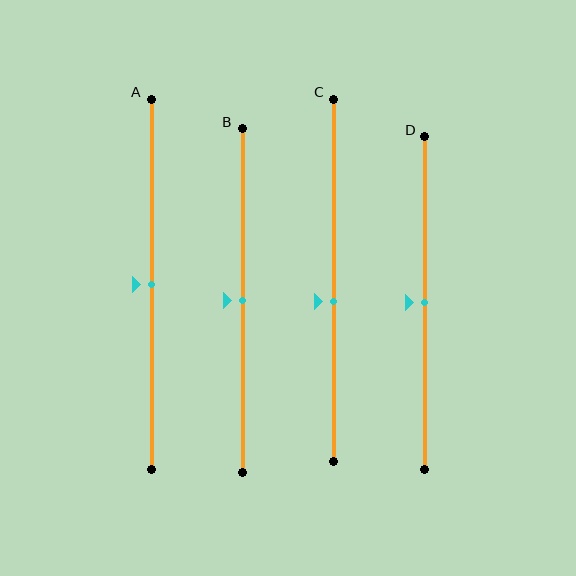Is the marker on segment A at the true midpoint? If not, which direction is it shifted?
Yes, the marker on segment A is at the true midpoint.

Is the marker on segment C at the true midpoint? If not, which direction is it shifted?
No, the marker on segment C is shifted downward by about 6% of the segment length.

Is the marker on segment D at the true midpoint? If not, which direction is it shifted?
Yes, the marker on segment D is at the true midpoint.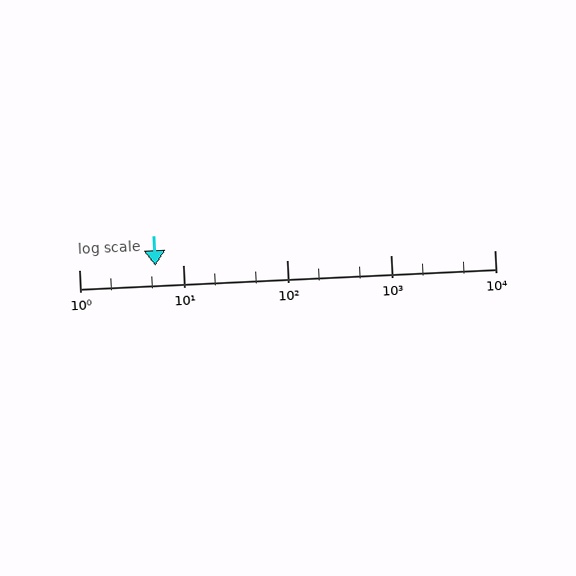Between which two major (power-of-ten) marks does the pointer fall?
The pointer is between 1 and 10.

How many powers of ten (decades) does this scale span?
The scale spans 4 decades, from 1 to 10000.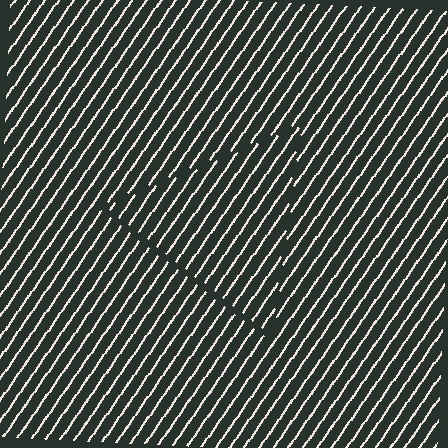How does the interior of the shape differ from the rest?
The interior of the shape contains the same grating, shifted by half a period — the contour is defined by the phase discontinuity where line-ends from the inner and outer gratings abut.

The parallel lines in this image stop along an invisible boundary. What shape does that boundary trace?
An illusory triangle. The interior of the shape contains the same grating, shifted by half a period — the contour is defined by the phase discontinuity where line-ends from the inner and outer gratings abut.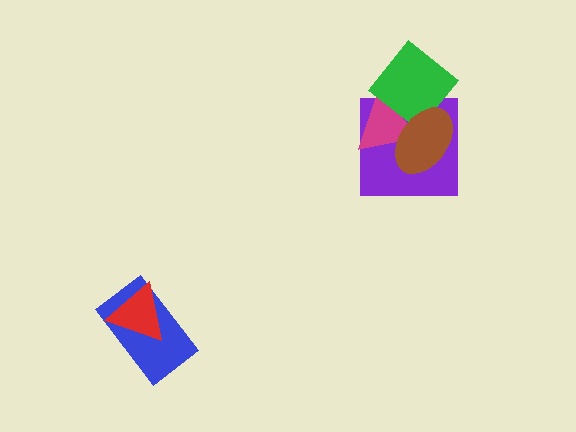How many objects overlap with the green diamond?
3 objects overlap with the green diamond.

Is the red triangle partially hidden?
No, no other shape covers it.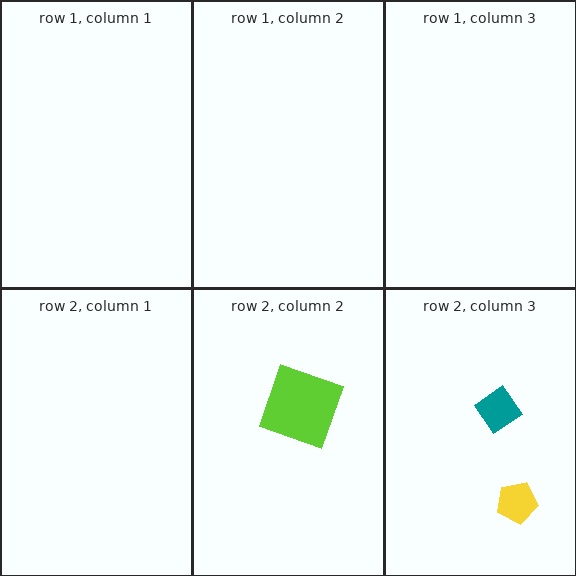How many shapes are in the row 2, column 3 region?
2.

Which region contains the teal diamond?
The row 2, column 3 region.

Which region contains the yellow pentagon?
The row 2, column 3 region.